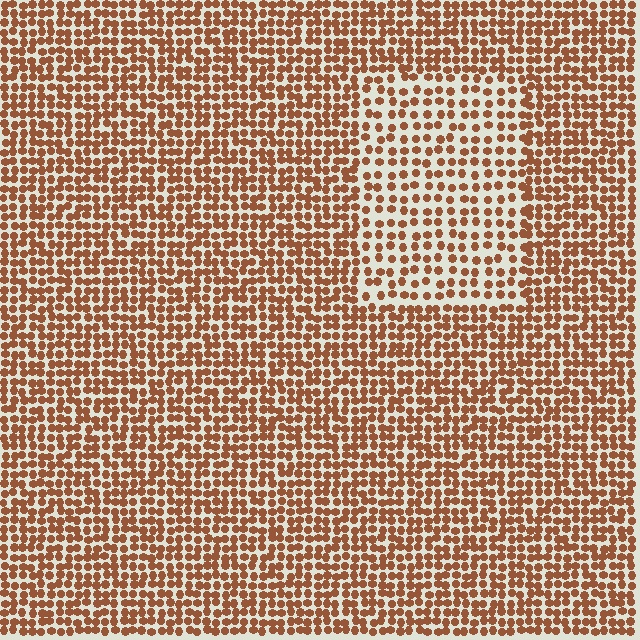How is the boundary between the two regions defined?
The boundary is defined by a change in element density (approximately 1.7x ratio). All elements are the same color, size, and shape.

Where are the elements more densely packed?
The elements are more densely packed outside the rectangle boundary.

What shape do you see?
I see a rectangle.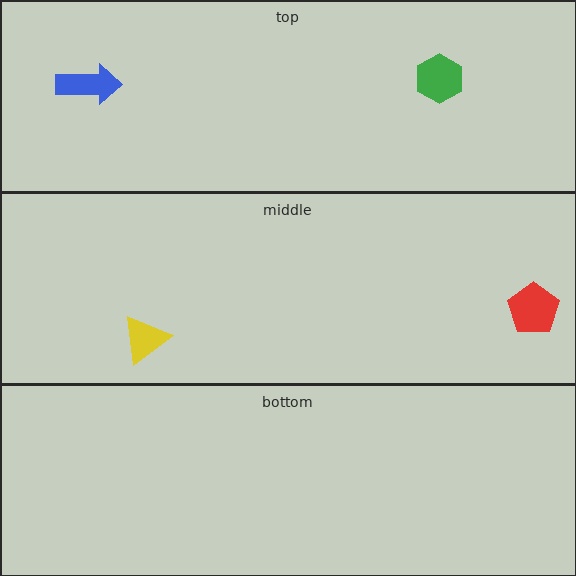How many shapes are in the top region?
2.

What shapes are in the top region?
The green hexagon, the blue arrow.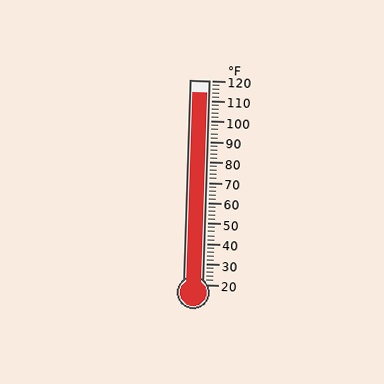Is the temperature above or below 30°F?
The temperature is above 30°F.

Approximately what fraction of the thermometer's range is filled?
The thermometer is filled to approximately 95% of its range.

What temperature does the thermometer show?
The thermometer shows approximately 114°F.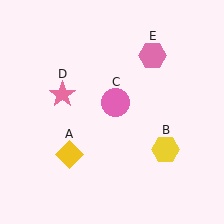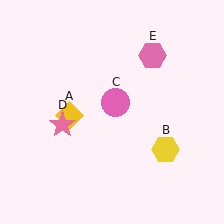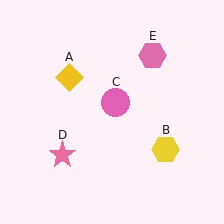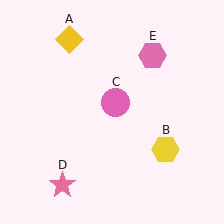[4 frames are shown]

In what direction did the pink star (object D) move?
The pink star (object D) moved down.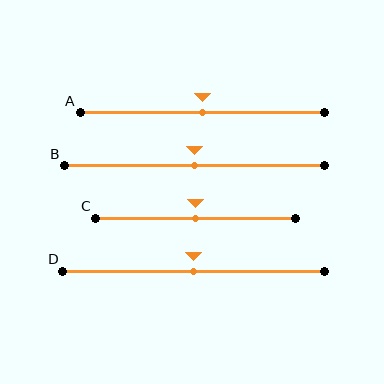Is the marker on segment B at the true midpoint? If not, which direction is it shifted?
Yes, the marker on segment B is at the true midpoint.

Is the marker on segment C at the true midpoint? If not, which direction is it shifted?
Yes, the marker on segment C is at the true midpoint.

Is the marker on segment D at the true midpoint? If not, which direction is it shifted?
Yes, the marker on segment D is at the true midpoint.